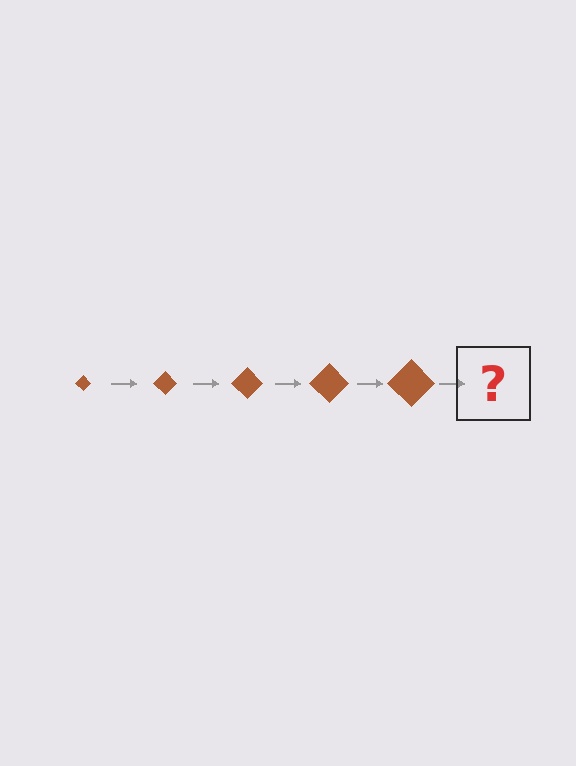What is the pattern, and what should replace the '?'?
The pattern is that the diamond gets progressively larger each step. The '?' should be a brown diamond, larger than the previous one.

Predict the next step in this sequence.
The next step is a brown diamond, larger than the previous one.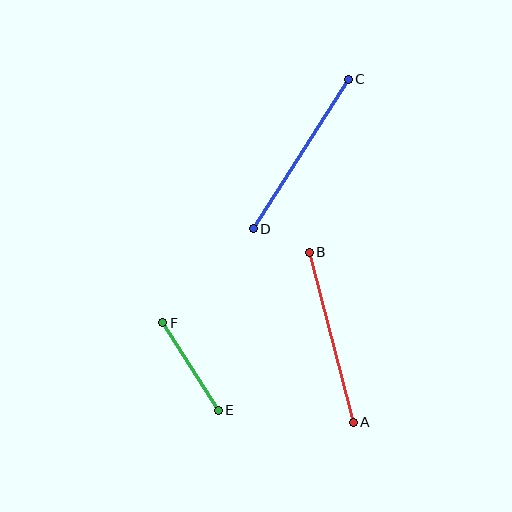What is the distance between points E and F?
The distance is approximately 104 pixels.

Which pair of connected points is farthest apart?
Points C and D are farthest apart.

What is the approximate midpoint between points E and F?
The midpoint is at approximately (191, 366) pixels.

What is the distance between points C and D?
The distance is approximately 177 pixels.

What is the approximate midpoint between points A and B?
The midpoint is at approximately (331, 337) pixels.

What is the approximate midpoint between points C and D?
The midpoint is at approximately (301, 154) pixels.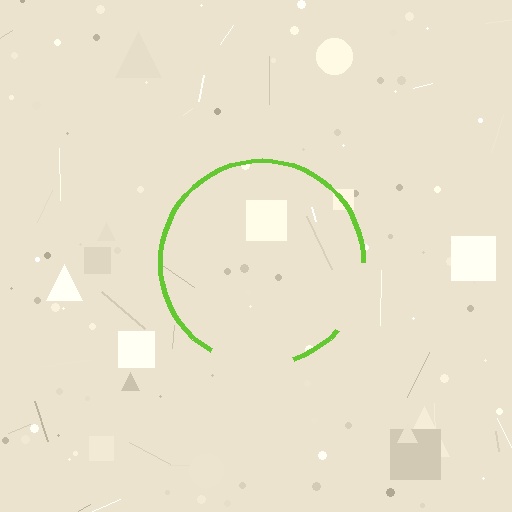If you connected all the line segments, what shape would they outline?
They would outline a circle.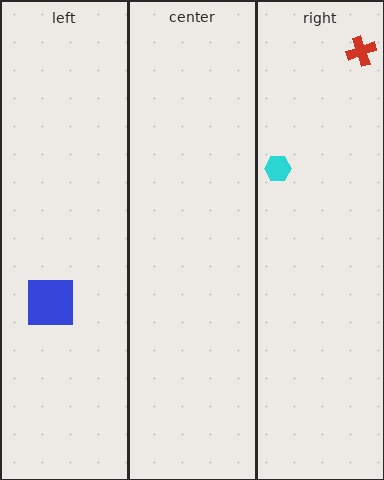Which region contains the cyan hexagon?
The right region.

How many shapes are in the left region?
1.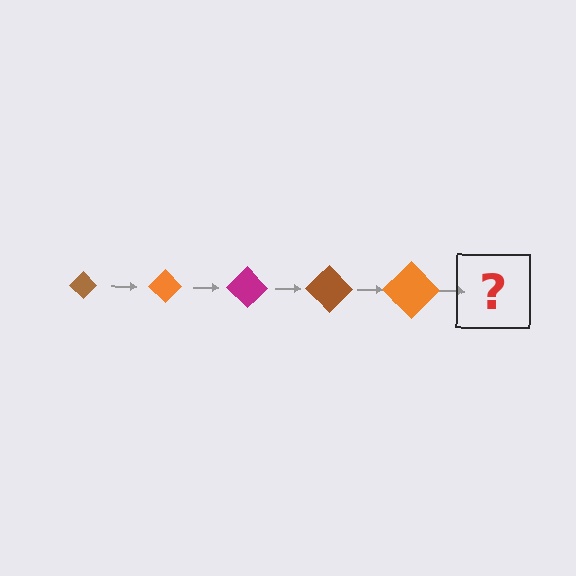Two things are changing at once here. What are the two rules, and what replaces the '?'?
The two rules are that the diamond grows larger each step and the color cycles through brown, orange, and magenta. The '?' should be a magenta diamond, larger than the previous one.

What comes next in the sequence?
The next element should be a magenta diamond, larger than the previous one.